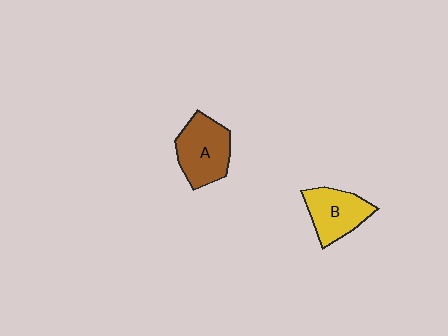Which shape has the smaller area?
Shape B (yellow).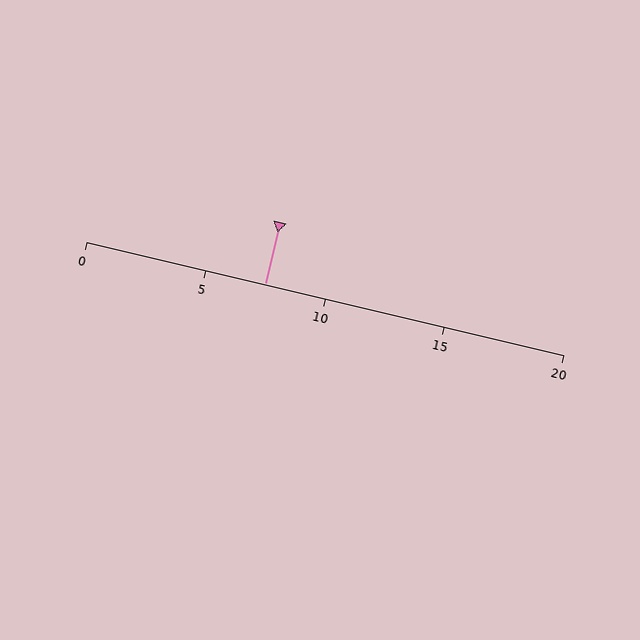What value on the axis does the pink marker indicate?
The marker indicates approximately 7.5.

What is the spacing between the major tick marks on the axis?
The major ticks are spaced 5 apart.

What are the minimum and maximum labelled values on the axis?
The axis runs from 0 to 20.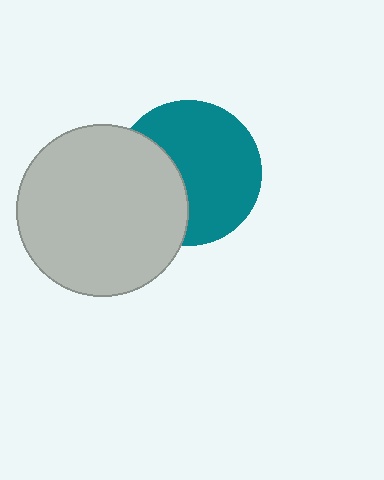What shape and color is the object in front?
The object in front is a light gray circle.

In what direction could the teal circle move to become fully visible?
The teal circle could move right. That would shift it out from behind the light gray circle entirely.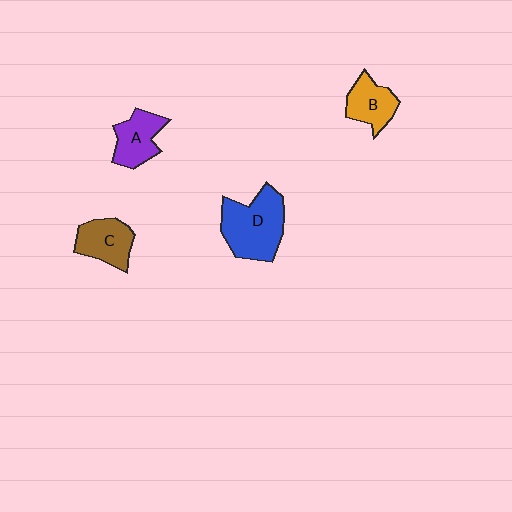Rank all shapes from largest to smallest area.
From largest to smallest: D (blue), C (brown), A (purple), B (orange).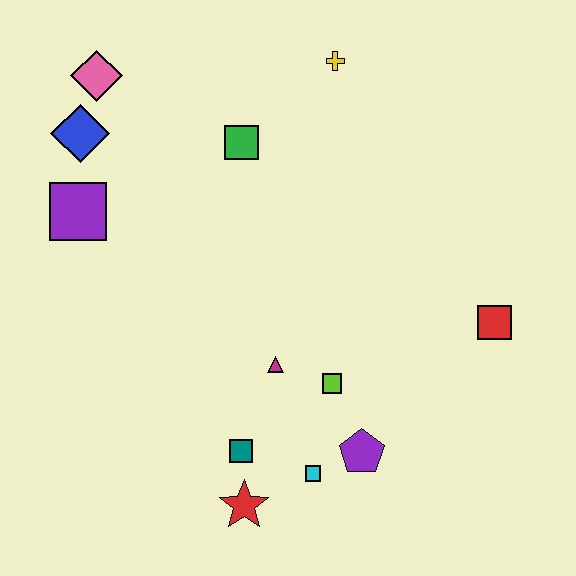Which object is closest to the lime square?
The magenta triangle is closest to the lime square.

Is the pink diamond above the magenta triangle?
Yes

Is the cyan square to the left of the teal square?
No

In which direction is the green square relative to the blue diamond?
The green square is to the right of the blue diamond.